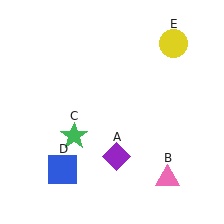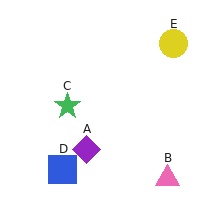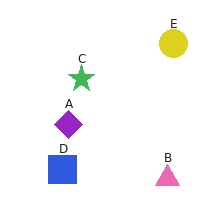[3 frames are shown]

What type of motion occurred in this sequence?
The purple diamond (object A), green star (object C) rotated clockwise around the center of the scene.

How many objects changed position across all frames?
2 objects changed position: purple diamond (object A), green star (object C).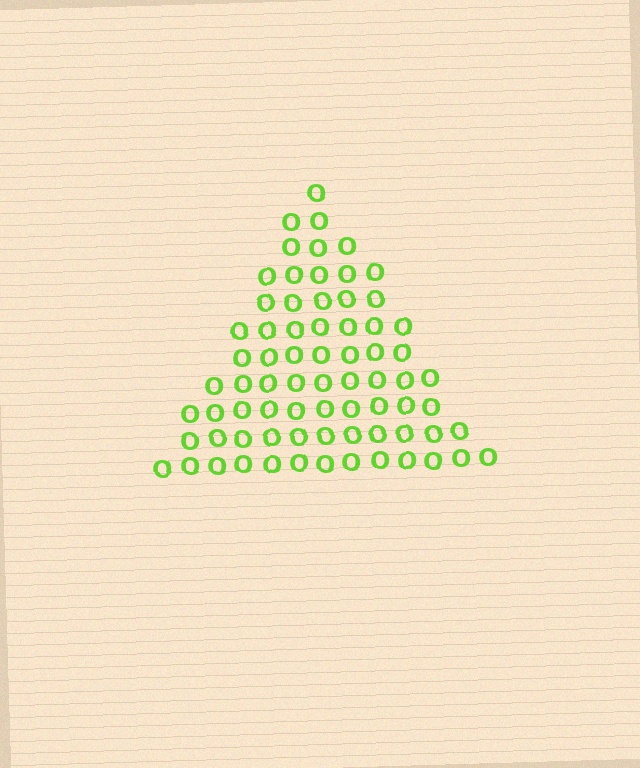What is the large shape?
The large shape is a triangle.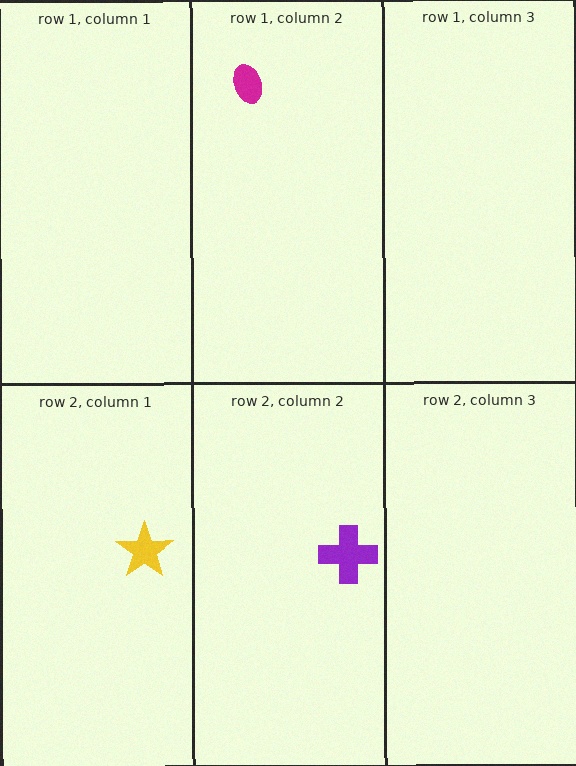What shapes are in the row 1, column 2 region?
The magenta ellipse.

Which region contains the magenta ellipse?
The row 1, column 2 region.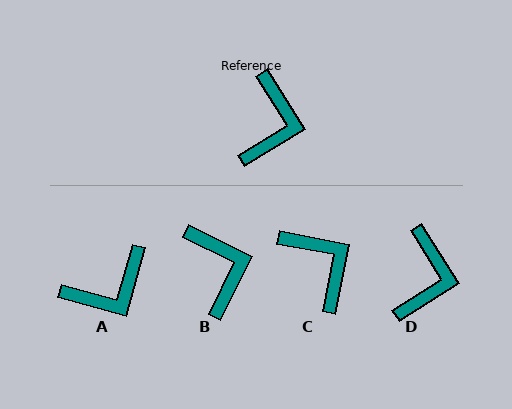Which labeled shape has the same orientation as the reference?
D.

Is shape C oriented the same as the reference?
No, it is off by about 47 degrees.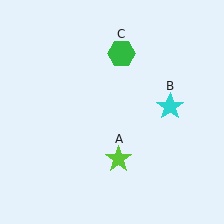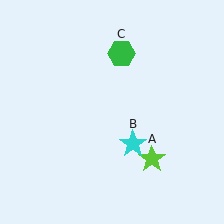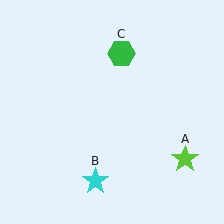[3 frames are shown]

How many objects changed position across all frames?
2 objects changed position: lime star (object A), cyan star (object B).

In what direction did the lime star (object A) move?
The lime star (object A) moved right.